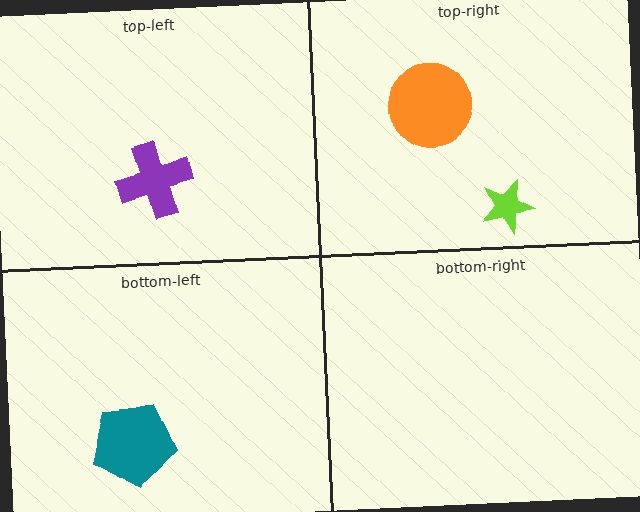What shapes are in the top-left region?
The purple cross.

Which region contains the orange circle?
The top-right region.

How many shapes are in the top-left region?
1.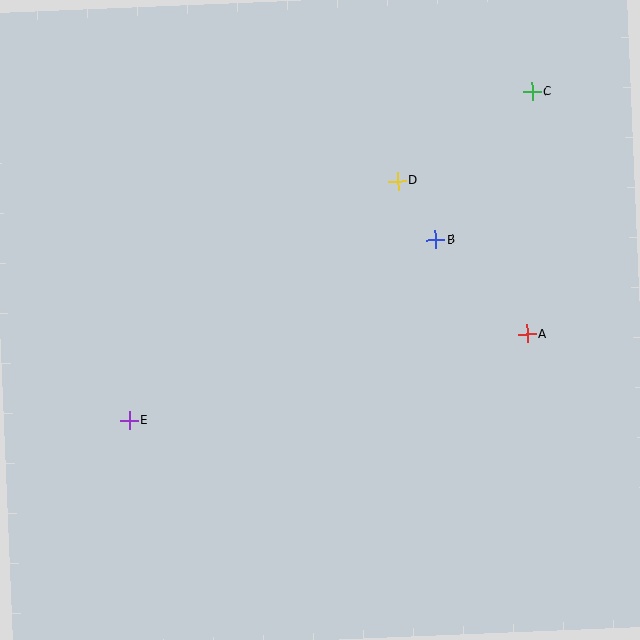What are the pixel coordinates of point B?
Point B is at (436, 240).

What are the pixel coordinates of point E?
Point E is at (129, 421).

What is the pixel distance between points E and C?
The distance between E and C is 520 pixels.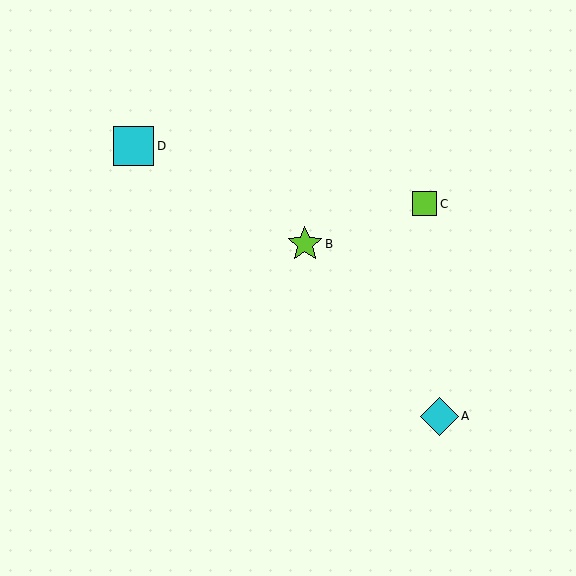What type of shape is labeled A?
Shape A is a cyan diamond.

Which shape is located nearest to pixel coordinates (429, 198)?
The lime square (labeled C) at (425, 204) is nearest to that location.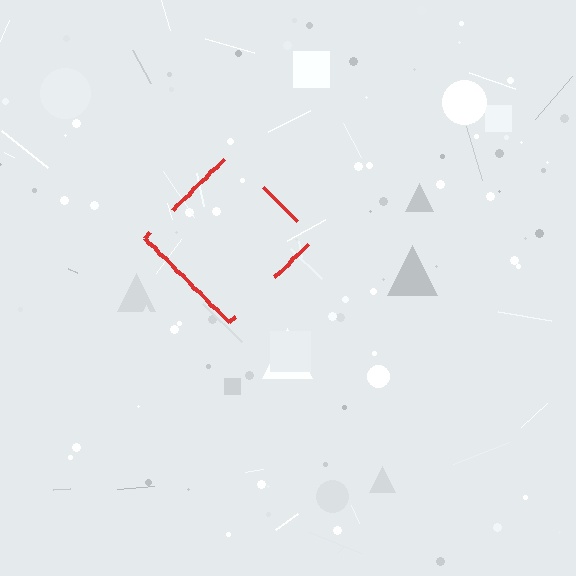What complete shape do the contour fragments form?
The contour fragments form a diamond.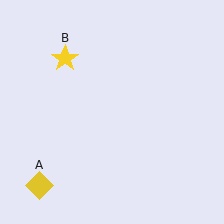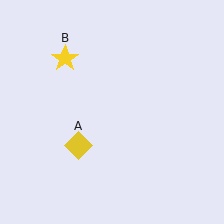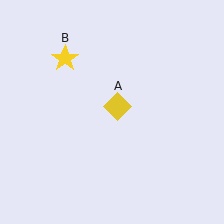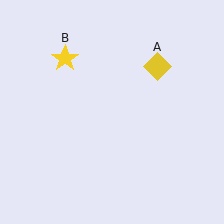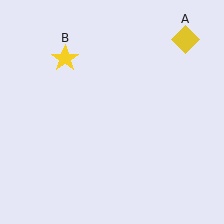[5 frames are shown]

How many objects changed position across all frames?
1 object changed position: yellow diamond (object A).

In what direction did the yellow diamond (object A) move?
The yellow diamond (object A) moved up and to the right.